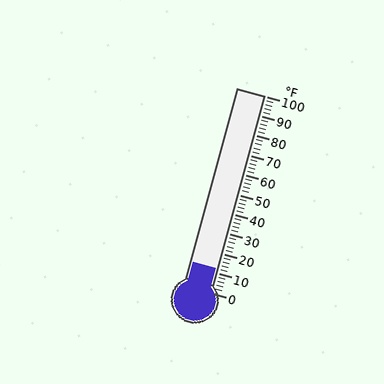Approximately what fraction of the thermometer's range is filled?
The thermometer is filled to approximately 10% of its range.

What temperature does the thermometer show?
The thermometer shows approximately 12°F.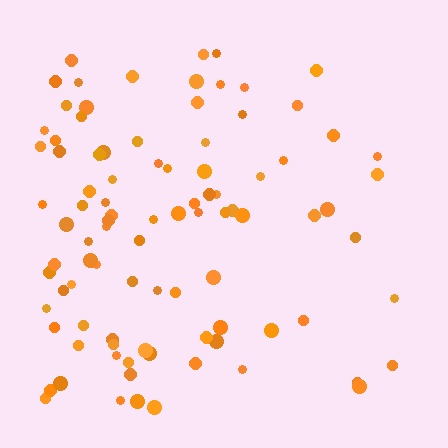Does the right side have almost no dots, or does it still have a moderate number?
Still a moderate number, just noticeably fewer than the left.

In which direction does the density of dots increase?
From right to left, with the left side densest.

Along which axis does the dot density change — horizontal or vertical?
Horizontal.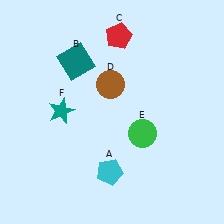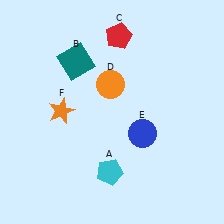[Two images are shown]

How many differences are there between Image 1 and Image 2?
There are 3 differences between the two images.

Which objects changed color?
D changed from brown to orange. E changed from green to blue. F changed from teal to orange.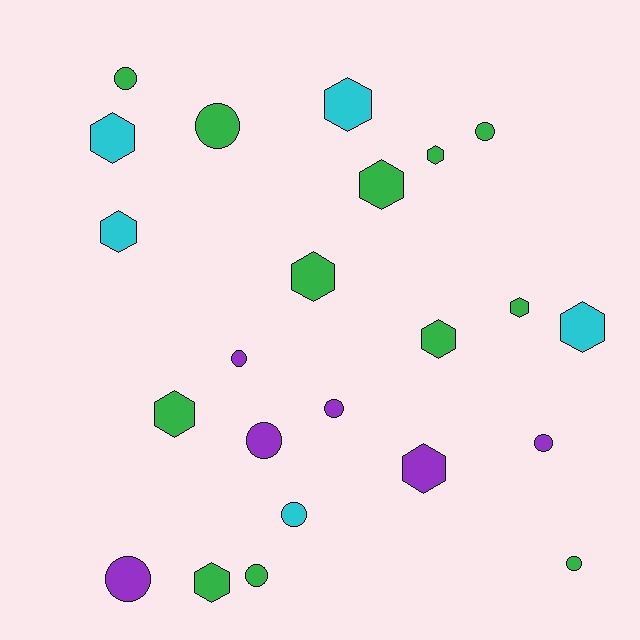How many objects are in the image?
There are 23 objects.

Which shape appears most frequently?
Hexagon, with 12 objects.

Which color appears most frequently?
Green, with 12 objects.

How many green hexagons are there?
There are 7 green hexagons.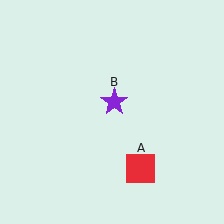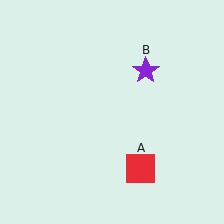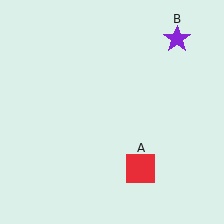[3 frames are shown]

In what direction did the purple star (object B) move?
The purple star (object B) moved up and to the right.